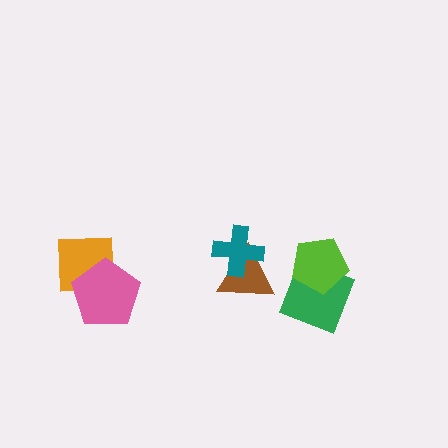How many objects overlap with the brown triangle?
1 object overlaps with the brown triangle.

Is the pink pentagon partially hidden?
No, no other shape covers it.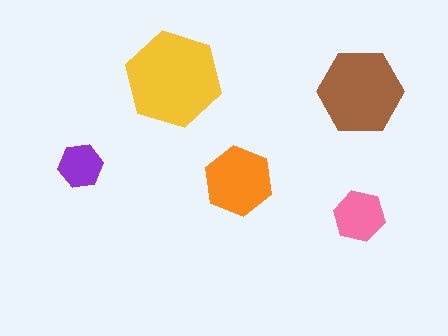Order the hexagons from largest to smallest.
the yellow one, the brown one, the orange one, the pink one, the purple one.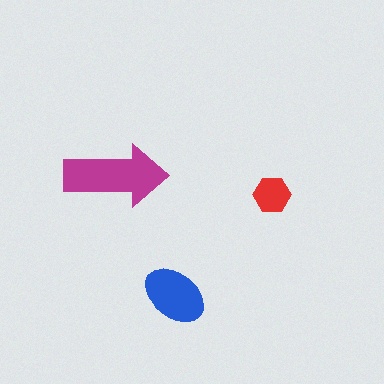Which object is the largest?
The magenta arrow.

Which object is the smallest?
The red hexagon.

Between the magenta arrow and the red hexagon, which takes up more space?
The magenta arrow.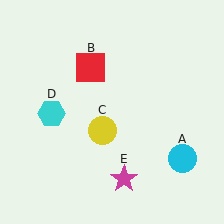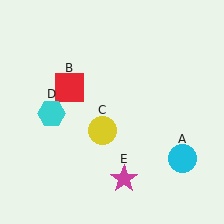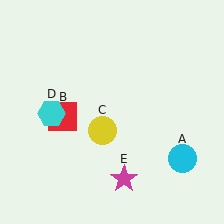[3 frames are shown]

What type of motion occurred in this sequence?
The red square (object B) rotated counterclockwise around the center of the scene.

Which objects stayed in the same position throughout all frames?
Cyan circle (object A) and yellow circle (object C) and cyan hexagon (object D) and magenta star (object E) remained stationary.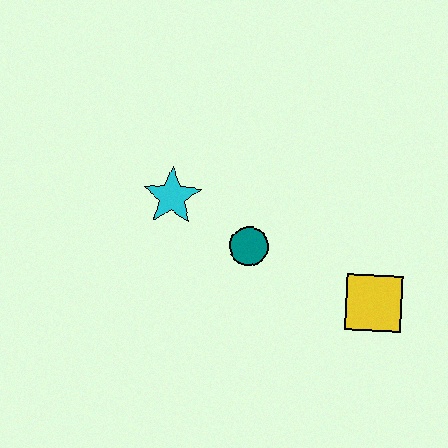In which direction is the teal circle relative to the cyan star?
The teal circle is to the right of the cyan star.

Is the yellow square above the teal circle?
No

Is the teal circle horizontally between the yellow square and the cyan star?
Yes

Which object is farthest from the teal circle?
The yellow square is farthest from the teal circle.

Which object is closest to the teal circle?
The cyan star is closest to the teal circle.